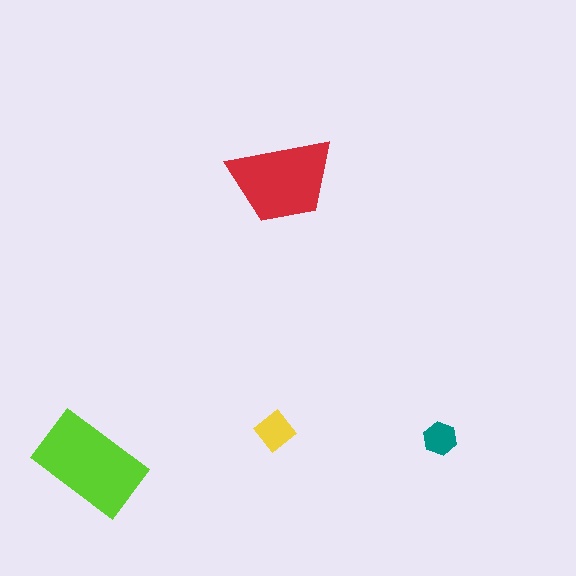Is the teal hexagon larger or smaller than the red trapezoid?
Smaller.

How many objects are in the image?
There are 4 objects in the image.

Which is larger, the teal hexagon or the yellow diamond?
The yellow diamond.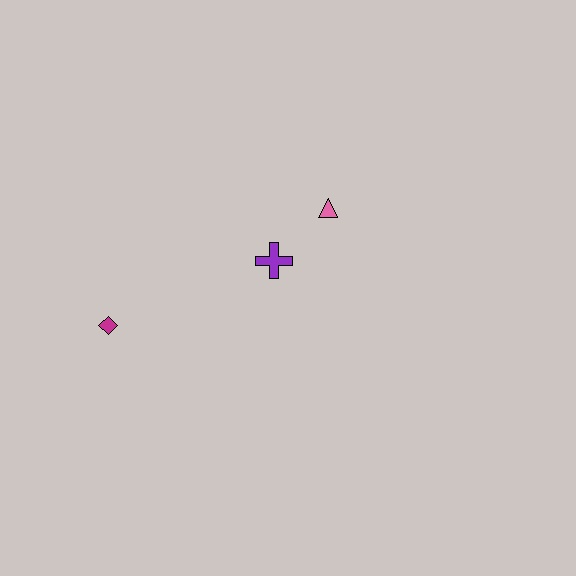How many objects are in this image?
There are 3 objects.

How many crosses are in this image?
There is 1 cross.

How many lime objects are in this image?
There are no lime objects.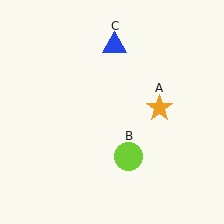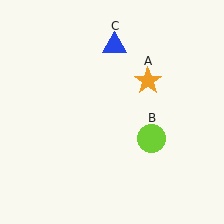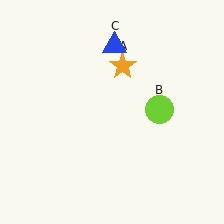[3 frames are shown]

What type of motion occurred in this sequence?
The orange star (object A), lime circle (object B) rotated counterclockwise around the center of the scene.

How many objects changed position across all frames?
2 objects changed position: orange star (object A), lime circle (object B).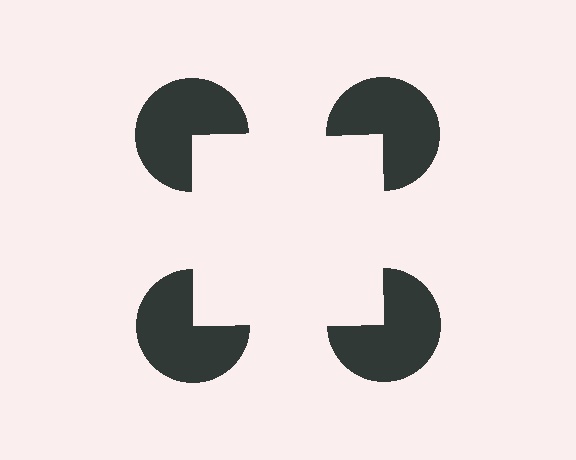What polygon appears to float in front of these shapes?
An illusory square — its edges are inferred from the aligned wedge cuts in the pac-man discs, not physically drawn.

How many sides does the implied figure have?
4 sides.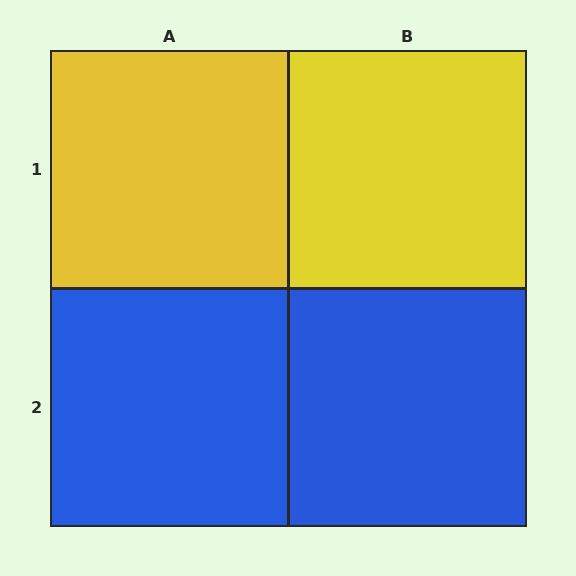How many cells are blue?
2 cells are blue.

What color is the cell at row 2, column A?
Blue.